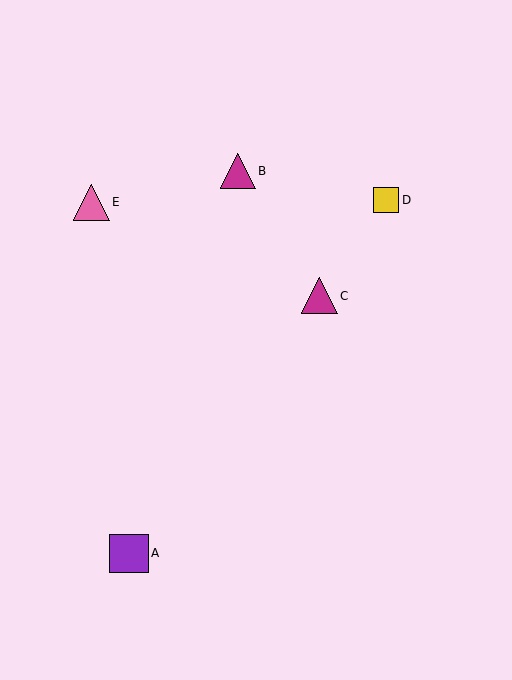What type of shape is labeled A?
Shape A is a purple square.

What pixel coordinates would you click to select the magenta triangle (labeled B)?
Click at (238, 171) to select the magenta triangle B.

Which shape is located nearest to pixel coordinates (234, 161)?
The magenta triangle (labeled B) at (238, 171) is nearest to that location.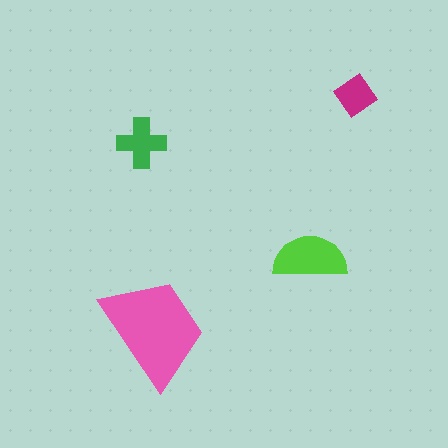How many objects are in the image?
There are 4 objects in the image.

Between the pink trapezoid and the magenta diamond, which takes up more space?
The pink trapezoid.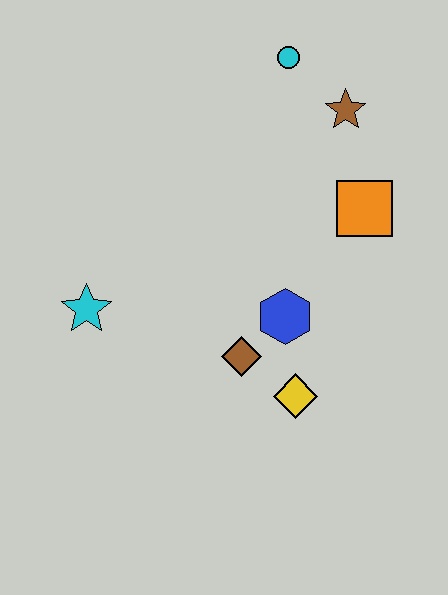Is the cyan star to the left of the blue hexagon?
Yes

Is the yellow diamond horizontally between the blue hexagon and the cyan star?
No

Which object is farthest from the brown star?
The cyan star is farthest from the brown star.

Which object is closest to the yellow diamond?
The brown diamond is closest to the yellow diamond.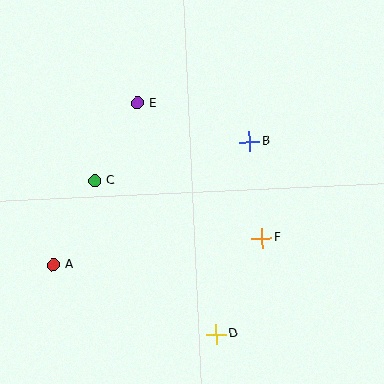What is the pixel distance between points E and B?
The distance between E and B is 119 pixels.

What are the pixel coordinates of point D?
Point D is at (216, 335).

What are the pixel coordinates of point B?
Point B is at (249, 142).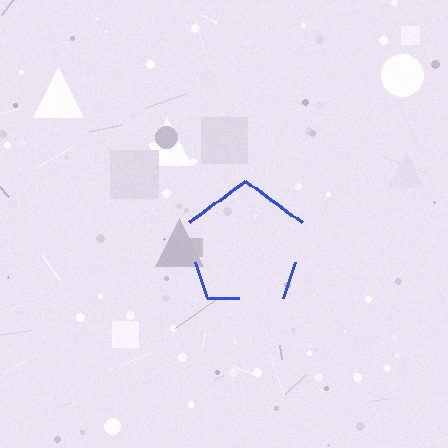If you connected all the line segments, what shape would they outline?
They would outline a pentagon.